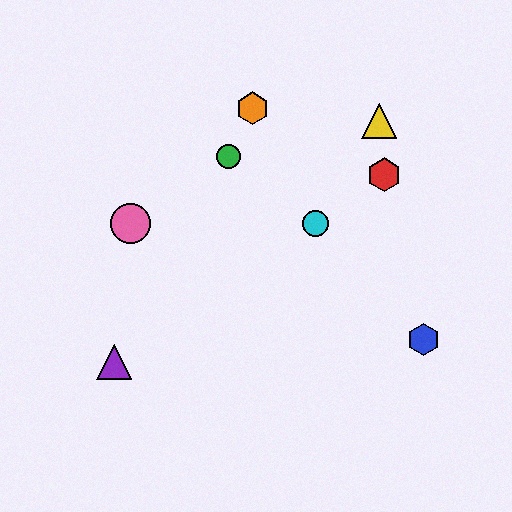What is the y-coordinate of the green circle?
The green circle is at y≈156.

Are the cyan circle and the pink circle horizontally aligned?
Yes, both are at y≈223.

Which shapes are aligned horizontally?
The cyan circle, the pink circle are aligned horizontally.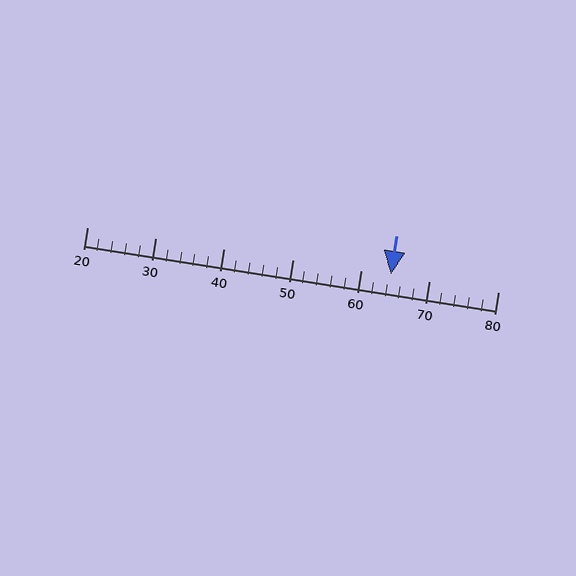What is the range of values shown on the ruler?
The ruler shows values from 20 to 80.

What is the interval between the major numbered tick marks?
The major tick marks are spaced 10 units apart.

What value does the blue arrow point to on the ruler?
The blue arrow points to approximately 64.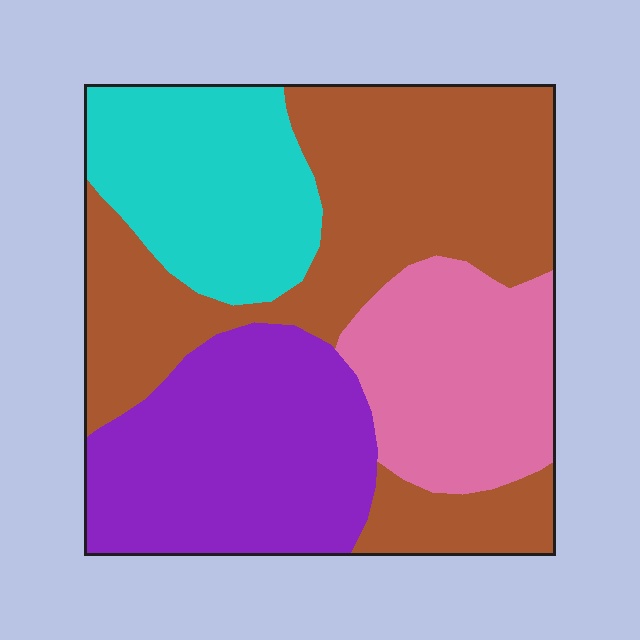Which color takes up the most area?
Brown, at roughly 40%.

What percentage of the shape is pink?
Pink covers roughly 20% of the shape.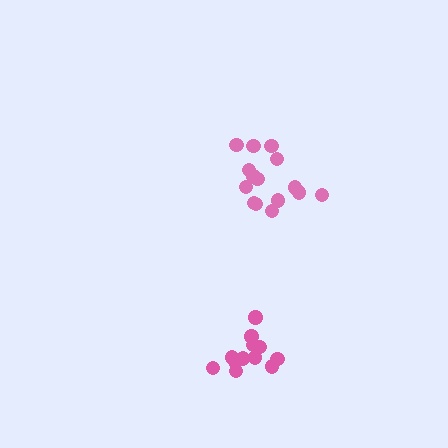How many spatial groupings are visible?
There are 2 spatial groupings.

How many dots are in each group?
Group 1: 15 dots, Group 2: 13 dots (28 total).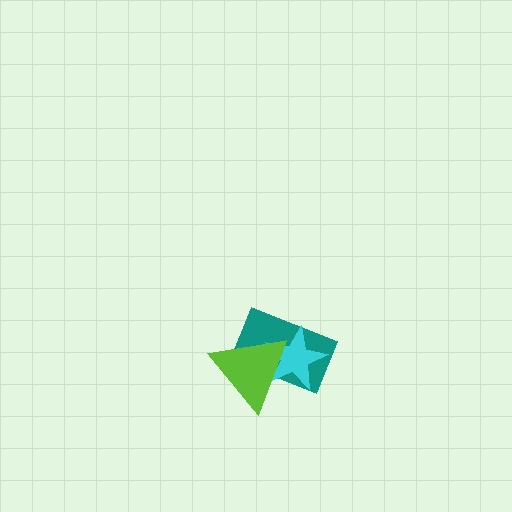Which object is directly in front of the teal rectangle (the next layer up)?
The cyan star is directly in front of the teal rectangle.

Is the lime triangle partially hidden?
No, no other shape covers it.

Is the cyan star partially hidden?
Yes, it is partially covered by another shape.